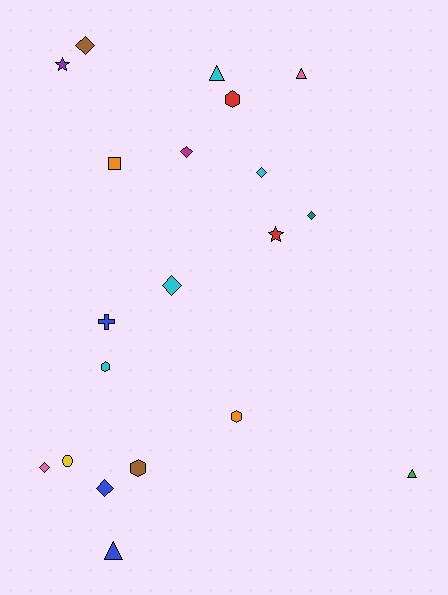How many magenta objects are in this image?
There is 1 magenta object.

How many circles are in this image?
There is 1 circle.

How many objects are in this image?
There are 20 objects.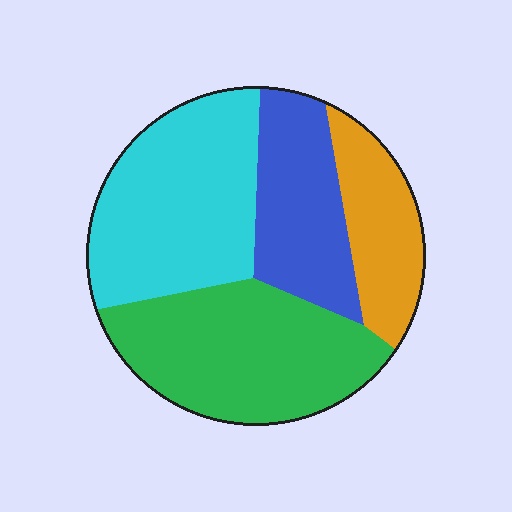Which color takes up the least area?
Orange, at roughly 15%.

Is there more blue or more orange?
Blue.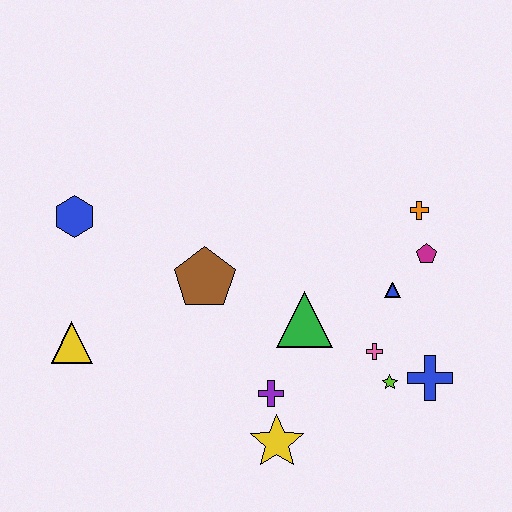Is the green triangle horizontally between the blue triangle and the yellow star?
Yes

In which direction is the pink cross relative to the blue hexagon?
The pink cross is to the right of the blue hexagon.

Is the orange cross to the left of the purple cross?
No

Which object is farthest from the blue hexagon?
The blue cross is farthest from the blue hexagon.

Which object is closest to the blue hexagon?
The yellow triangle is closest to the blue hexagon.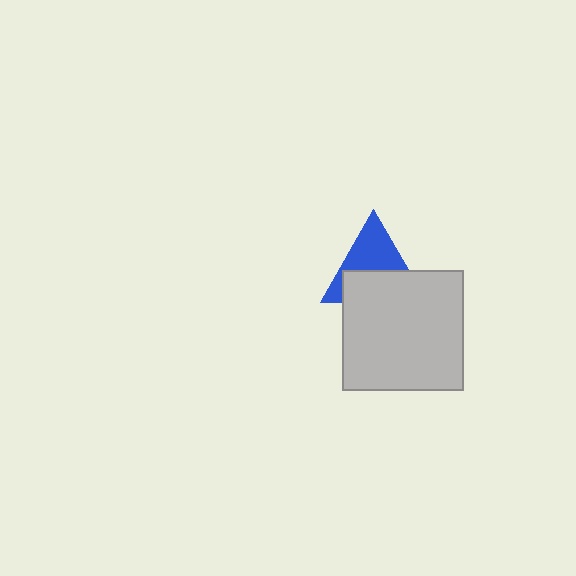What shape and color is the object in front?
The object in front is a light gray square.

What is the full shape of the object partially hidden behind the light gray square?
The partially hidden object is a blue triangle.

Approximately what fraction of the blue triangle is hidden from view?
Roughly 51% of the blue triangle is hidden behind the light gray square.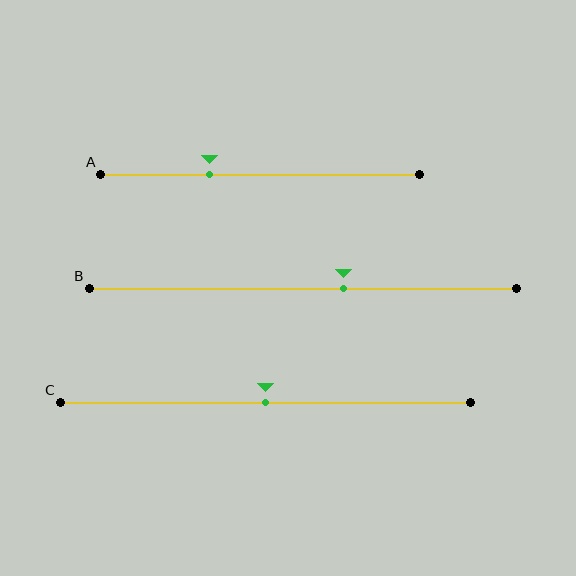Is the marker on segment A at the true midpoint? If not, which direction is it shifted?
No, the marker on segment A is shifted to the left by about 16% of the segment length.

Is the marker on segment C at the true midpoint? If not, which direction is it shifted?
Yes, the marker on segment C is at the true midpoint.